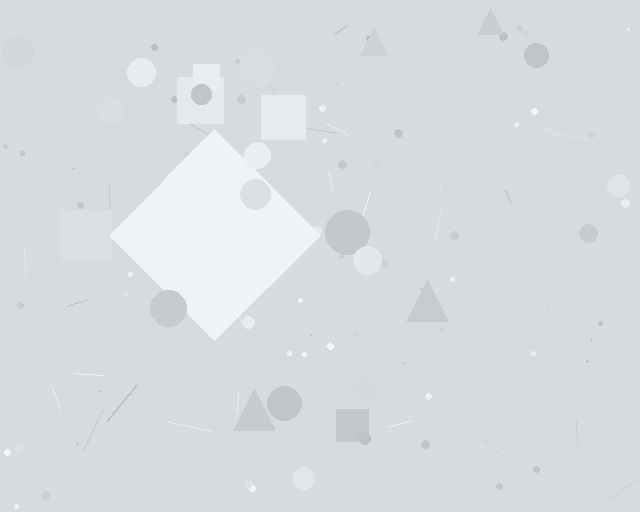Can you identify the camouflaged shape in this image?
The camouflaged shape is a diamond.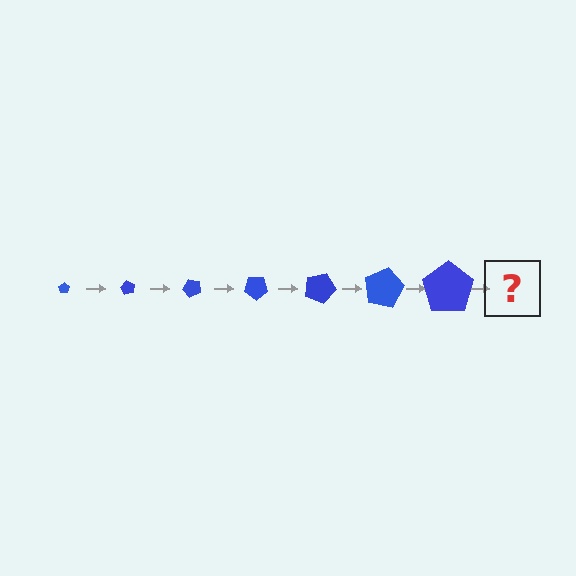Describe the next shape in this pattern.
It should be a pentagon, larger than the previous one and rotated 420 degrees from the start.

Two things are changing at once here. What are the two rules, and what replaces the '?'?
The two rules are that the pentagon grows larger each step and it rotates 60 degrees each step. The '?' should be a pentagon, larger than the previous one and rotated 420 degrees from the start.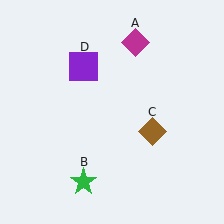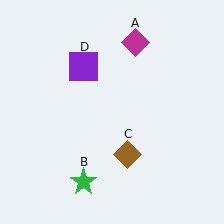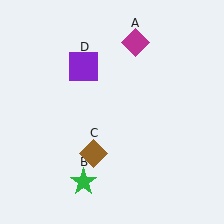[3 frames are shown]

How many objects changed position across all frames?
1 object changed position: brown diamond (object C).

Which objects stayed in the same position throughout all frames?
Magenta diamond (object A) and green star (object B) and purple square (object D) remained stationary.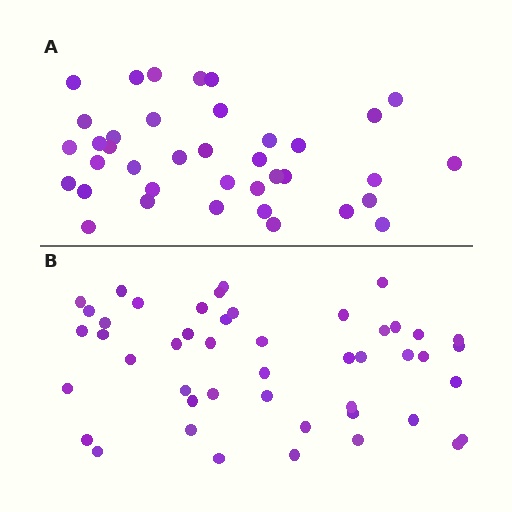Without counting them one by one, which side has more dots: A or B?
Region B (the bottom region) has more dots.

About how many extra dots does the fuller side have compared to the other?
Region B has roughly 8 or so more dots than region A.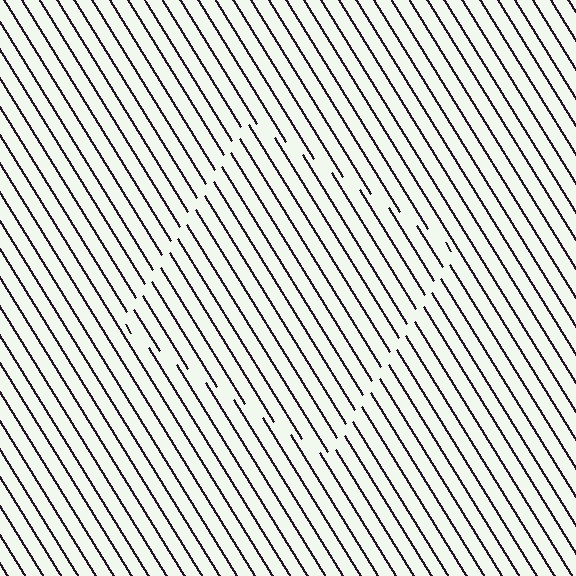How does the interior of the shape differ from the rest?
The interior of the shape contains the same grating, shifted by half a period — the contour is defined by the phase discontinuity where line-ends from the inner and outer gratings abut.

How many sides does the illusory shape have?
4 sides — the line-ends trace a square.